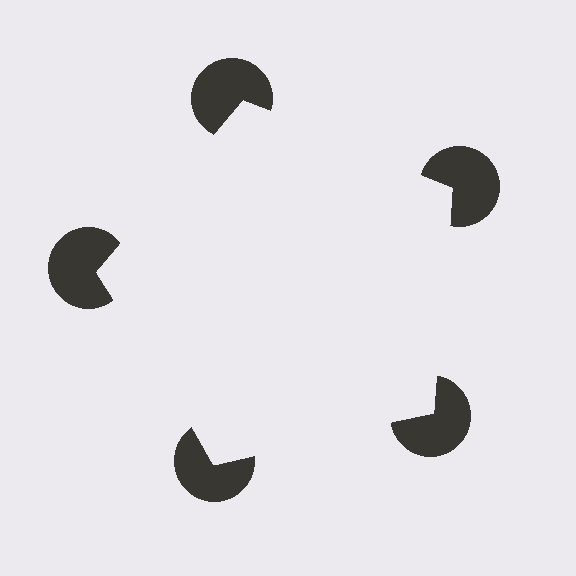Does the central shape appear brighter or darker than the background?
It typically appears slightly brighter than the background, even though no actual brightness change is drawn.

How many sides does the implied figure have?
5 sides.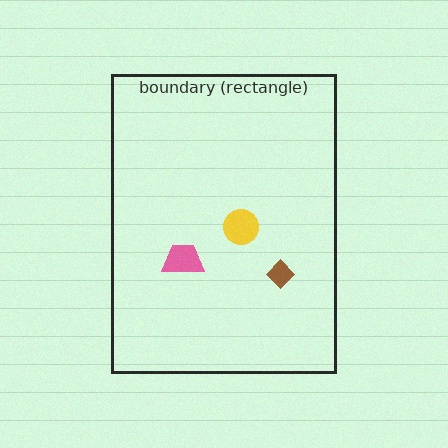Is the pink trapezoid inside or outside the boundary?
Inside.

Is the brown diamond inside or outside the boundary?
Inside.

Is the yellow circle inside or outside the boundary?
Inside.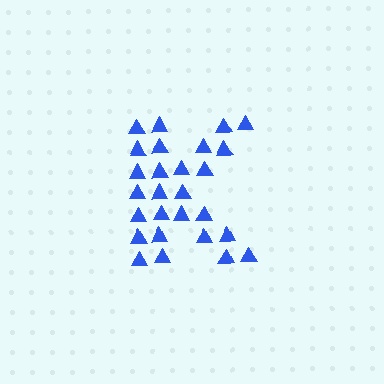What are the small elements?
The small elements are triangles.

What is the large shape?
The large shape is the letter K.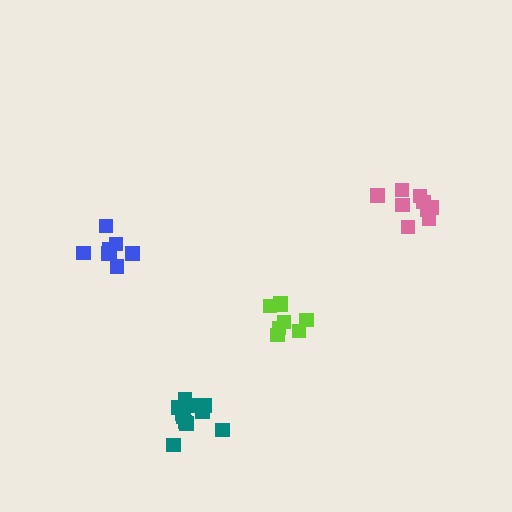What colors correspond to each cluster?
The clusters are colored: blue, lime, pink, teal.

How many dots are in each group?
Group 1: 8 dots, Group 2: 8 dots, Group 3: 9 dots, Group 4: 11 dots (36 total).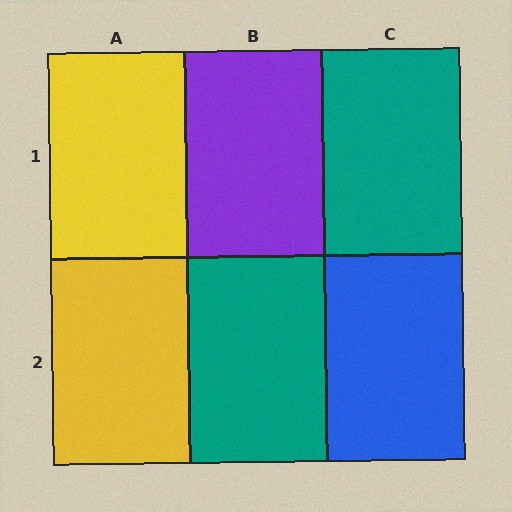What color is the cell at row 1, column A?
Yellow.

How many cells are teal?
2 cells are teal.